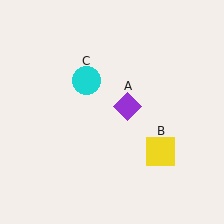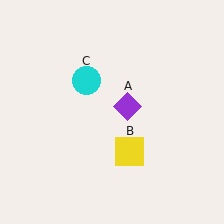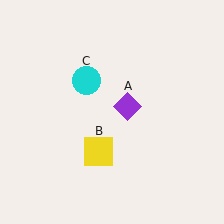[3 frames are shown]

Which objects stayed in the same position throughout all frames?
Purple diamond (object A) and cyan circle (object C) remained stationary.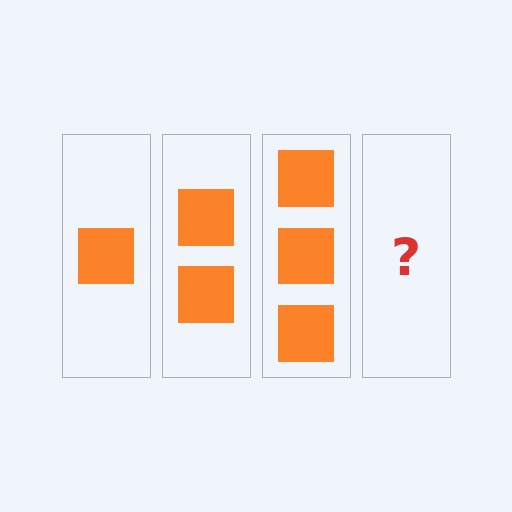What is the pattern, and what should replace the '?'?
The pattern is that each step adds one more square. The '?' should be 4 squares.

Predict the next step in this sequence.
The next step is 4 squares.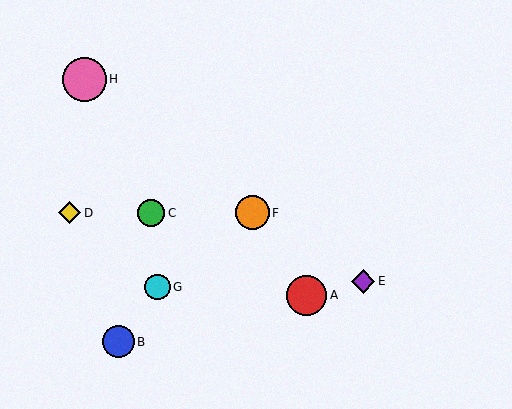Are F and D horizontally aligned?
Yes, both are at y≈213.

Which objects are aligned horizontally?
Objects C, D, F are aligned horizontally.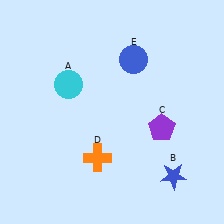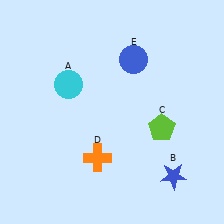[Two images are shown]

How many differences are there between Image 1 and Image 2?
There is 1 difference between the two images.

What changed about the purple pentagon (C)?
In Image 1, C is purple. In Image 2, it changed to lime.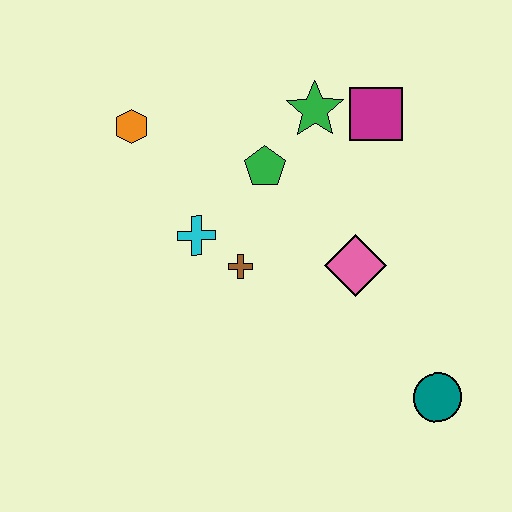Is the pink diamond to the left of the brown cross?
No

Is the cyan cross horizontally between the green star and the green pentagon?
No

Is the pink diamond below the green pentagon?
Yes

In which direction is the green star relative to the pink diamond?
The green star is above the pink diamond.